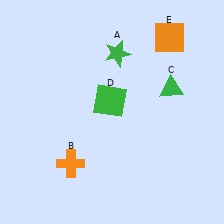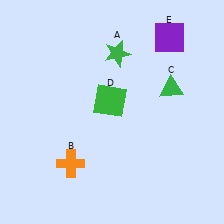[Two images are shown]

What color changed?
The square (E) changed from orange in Image 1 to purple in Image 2.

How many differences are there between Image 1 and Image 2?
There is 1 difference between the two images.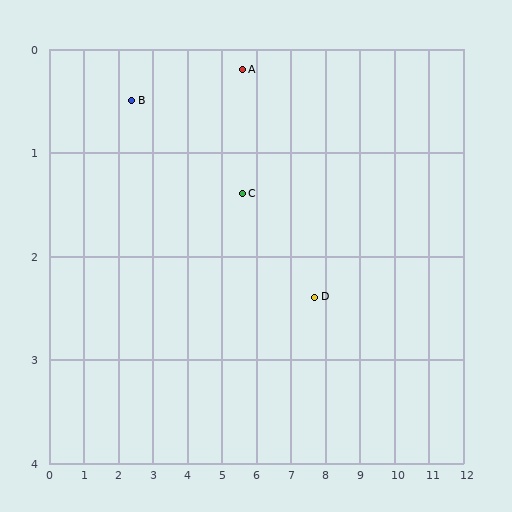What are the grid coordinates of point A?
Point A is at approximately (5.6, 0.2).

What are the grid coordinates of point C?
Point C is at approximately (5.6, 1.4).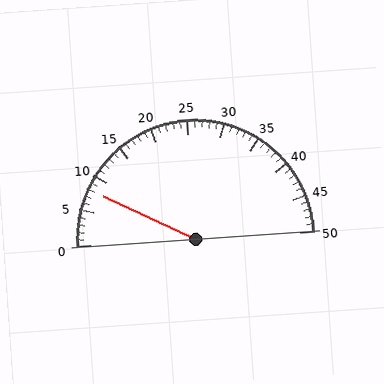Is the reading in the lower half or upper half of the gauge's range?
The reading is in the lower half of the range (0 to 50).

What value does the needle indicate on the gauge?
The needle indicates approximately 8.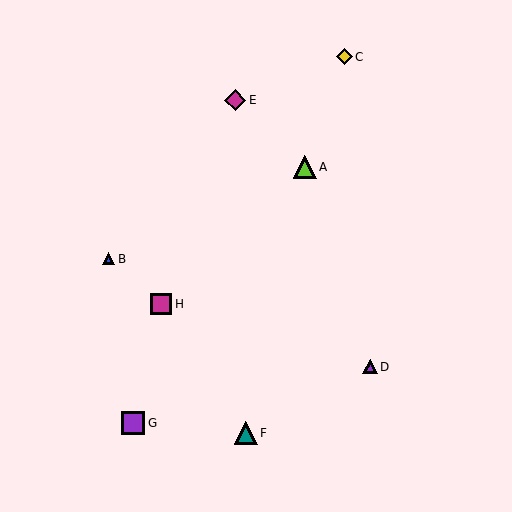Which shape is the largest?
The purple square (labeled G) is the largest.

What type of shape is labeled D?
Shape D is a purple triangle.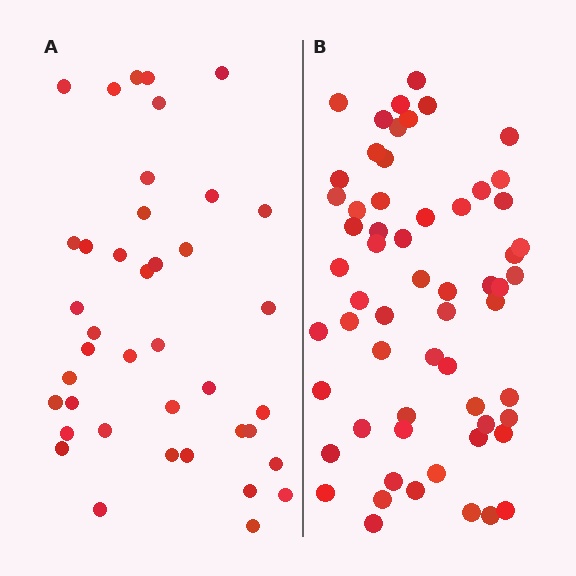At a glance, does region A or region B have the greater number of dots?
Region B (the right region) has more dots.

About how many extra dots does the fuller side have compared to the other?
Region B has approximately 20 more dots than region A.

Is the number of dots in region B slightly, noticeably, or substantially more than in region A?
Region B has substantially more. The ratio is roughly 1.5 to 1.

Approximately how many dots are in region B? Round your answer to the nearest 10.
About 60 dots.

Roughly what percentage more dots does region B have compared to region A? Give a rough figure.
About 50% more.